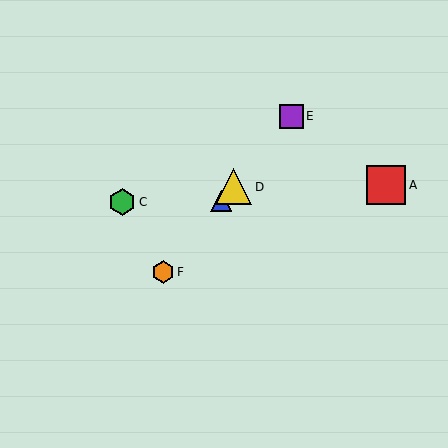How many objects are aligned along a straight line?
4 objects (B, D, E, F) are aligned along a straight line.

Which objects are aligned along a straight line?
Objects B, D, E, F are aligned along a straight line.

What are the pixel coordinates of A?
Object A is at (386, 185).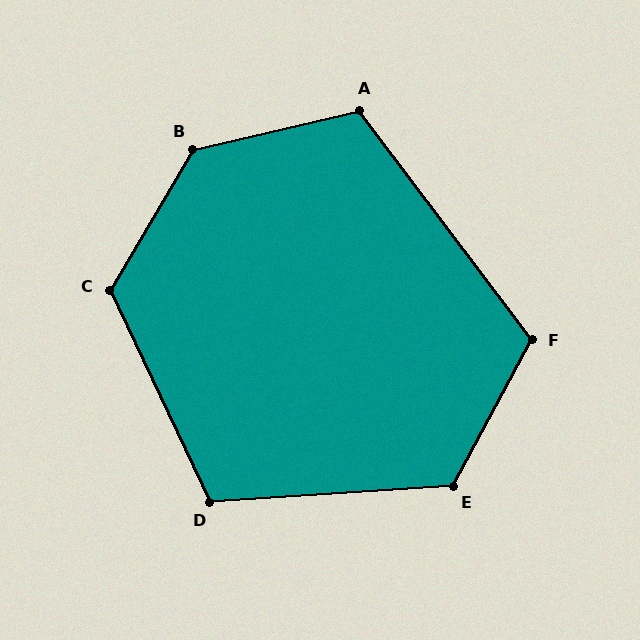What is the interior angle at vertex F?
Approximately 115 degrees (obtuse).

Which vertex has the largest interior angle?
B, at approximately 134 degrees.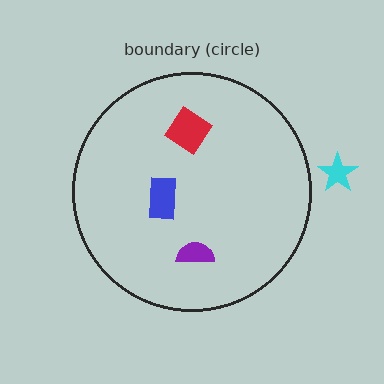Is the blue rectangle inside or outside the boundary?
Inside.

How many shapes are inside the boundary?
3 inside, 1 outside.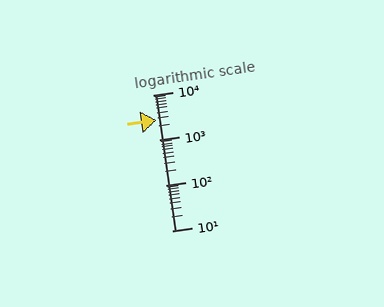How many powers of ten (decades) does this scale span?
The scale spans 3 decades, from 10 to 10000.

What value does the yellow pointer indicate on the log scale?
The pointer indicates approximately 2700.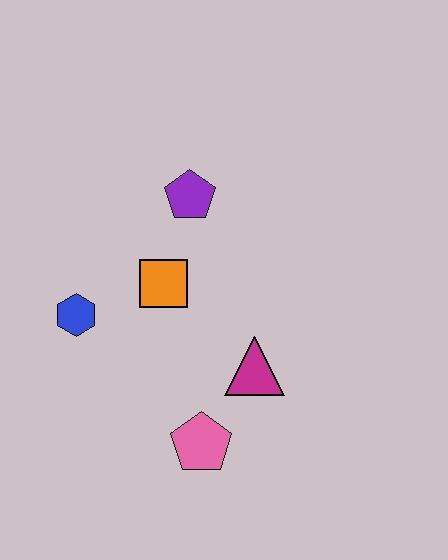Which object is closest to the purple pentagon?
The orange square is closest to the purple pentagon.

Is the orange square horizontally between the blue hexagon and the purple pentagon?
Yes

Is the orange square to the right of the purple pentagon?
No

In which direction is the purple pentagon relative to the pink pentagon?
The purple pentagon is above the pink pentagon.